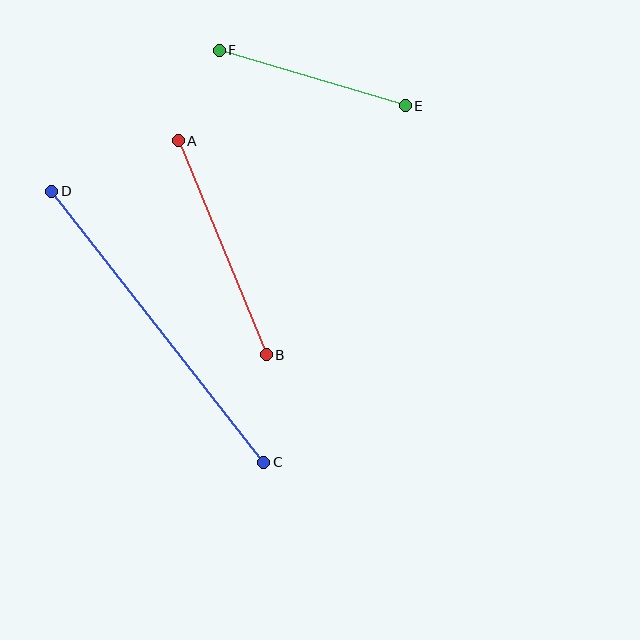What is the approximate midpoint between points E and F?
The midpoint is at approximately (312, 78) pixels.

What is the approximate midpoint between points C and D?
The midpoint is at approximately (158, 327) pixels.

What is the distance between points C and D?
The distance is approximately 344 pixels.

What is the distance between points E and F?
The distance is approximately 194 pixels.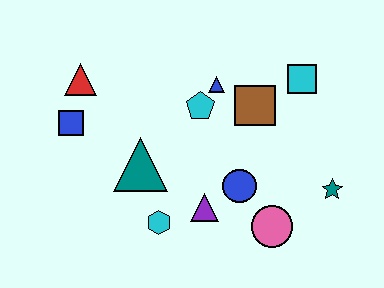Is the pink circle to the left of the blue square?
No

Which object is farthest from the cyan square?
The blue square is farthest from the cyan square.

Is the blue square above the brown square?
No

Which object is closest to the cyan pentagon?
The blue triangle is closest to the cyan pentagon.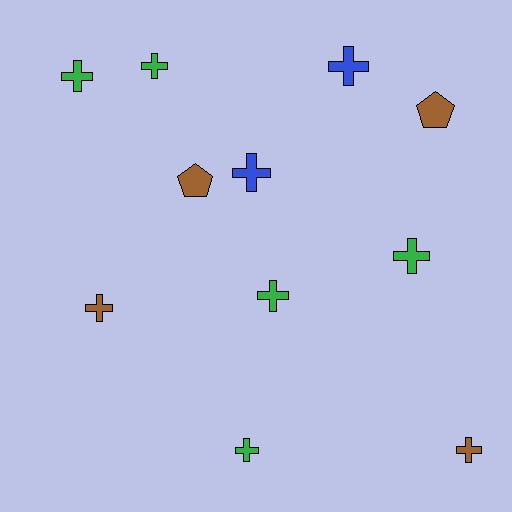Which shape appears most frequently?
Cross, with 9 objects.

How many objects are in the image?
There are 11 objects.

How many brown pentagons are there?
There are 2 brown pentagons.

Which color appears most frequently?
Green, with 5 objects.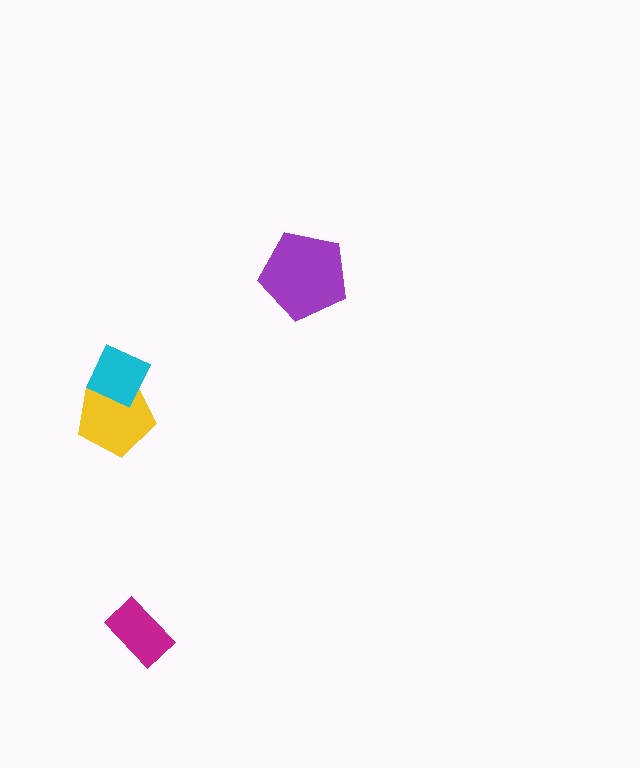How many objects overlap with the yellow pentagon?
1 object overlaps with the yellow pentagon.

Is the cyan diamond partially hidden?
No, no other shape covers it.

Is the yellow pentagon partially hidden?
Yes, it is partially covered by another shape.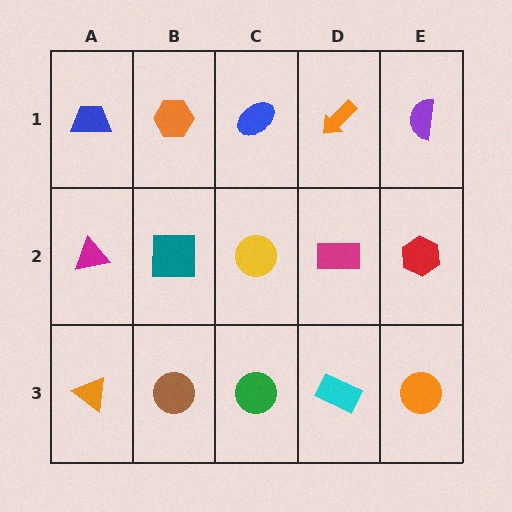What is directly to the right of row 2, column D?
A red hexagon.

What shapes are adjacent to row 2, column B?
An orange hexagon (row 1, column B), a brown circle (row 3, column B), a magenta triangle (row 2, column A), a yellow circle (row 2, column C).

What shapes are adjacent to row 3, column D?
A magenta rectangle (row 2, column D), a green circle (row 3, column C), an orange circle (row 3, column E).